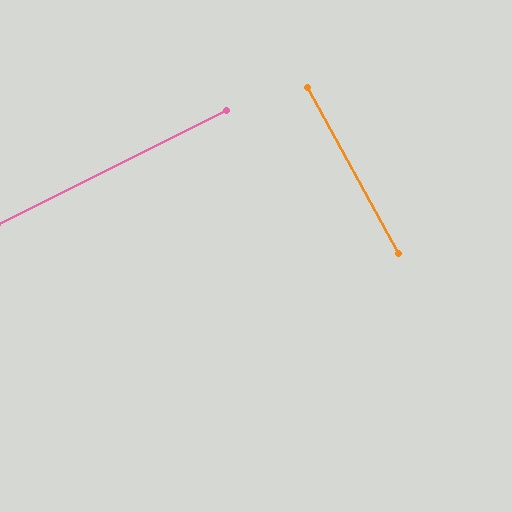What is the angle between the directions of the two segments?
Approximately 88 degrees.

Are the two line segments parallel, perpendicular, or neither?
Perpendicular — they meet at approximately 88°.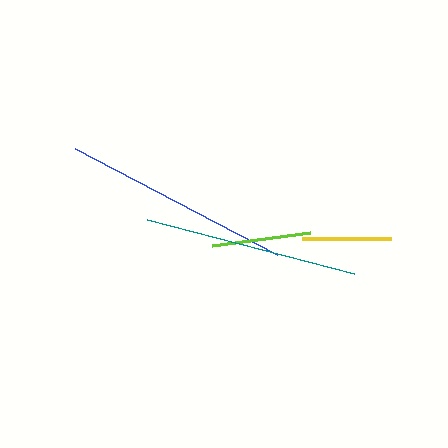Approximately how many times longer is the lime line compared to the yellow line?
The lime line is approximately 1.1 times the length of the yellow line.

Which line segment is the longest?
The blue line is the longest at approximately 228 pixels.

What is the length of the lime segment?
The lime segment is approximately 99 pixels long.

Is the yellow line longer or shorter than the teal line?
The teal line is longer than the yellow line.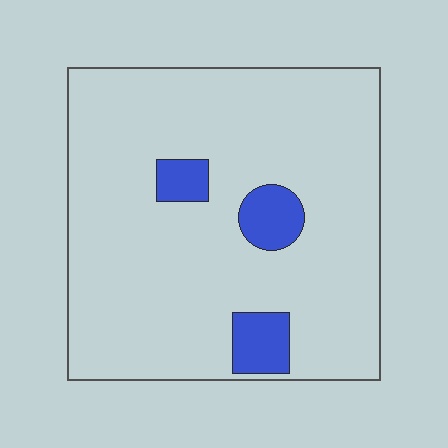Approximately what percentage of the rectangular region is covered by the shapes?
Approximately 10%.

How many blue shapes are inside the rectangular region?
3.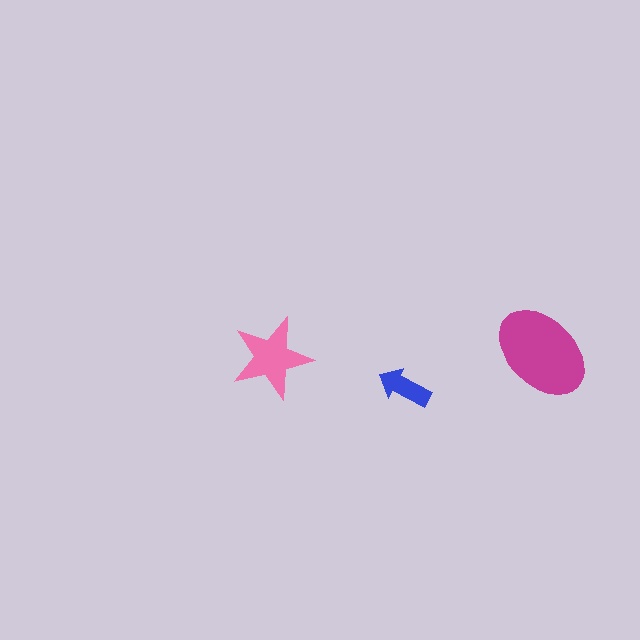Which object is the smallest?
The blue arrow.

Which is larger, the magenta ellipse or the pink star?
The magenta ellipse.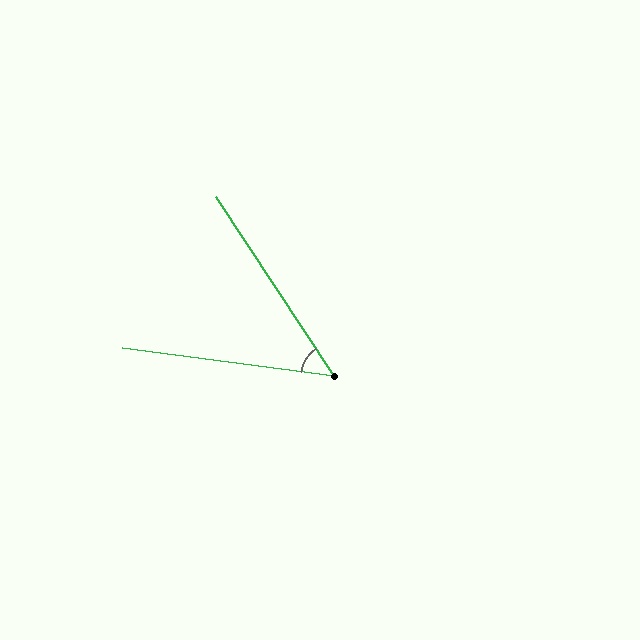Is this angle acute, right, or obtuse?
It is acute.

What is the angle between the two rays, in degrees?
Approximately 49 degrees.